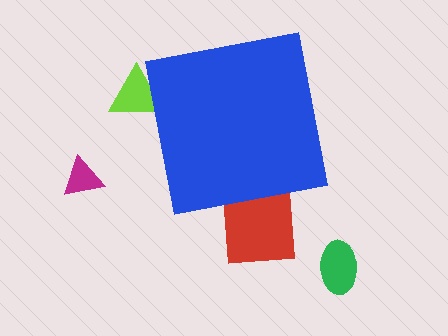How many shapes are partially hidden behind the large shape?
2 shapes are partially hidden.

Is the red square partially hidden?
Yes, the red square is partially hidden behind the blue square.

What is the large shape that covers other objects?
A blue square.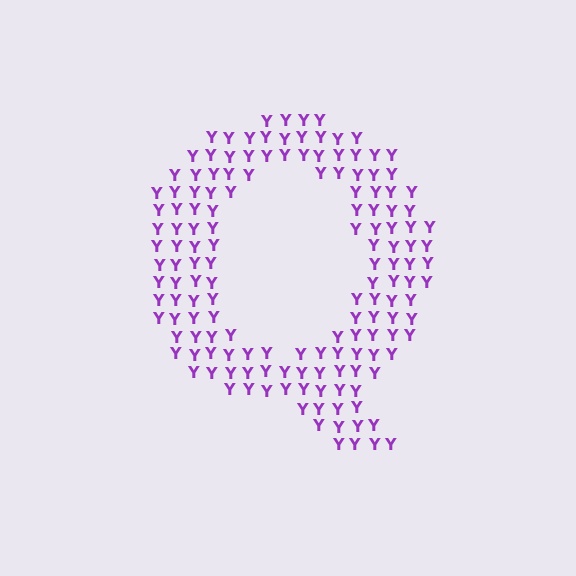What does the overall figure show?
The overall figure shows the letter Q.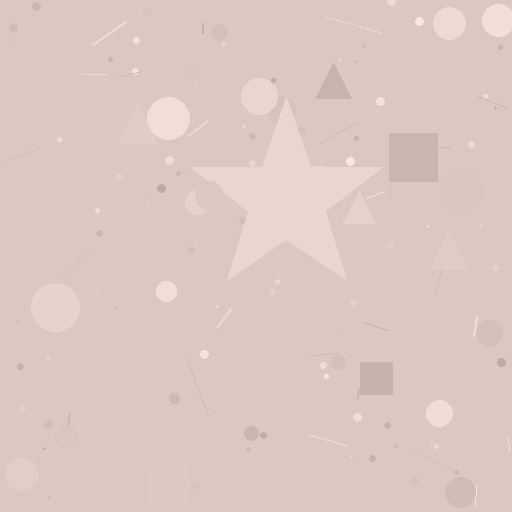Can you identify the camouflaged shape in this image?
The camouflaged shape is a star.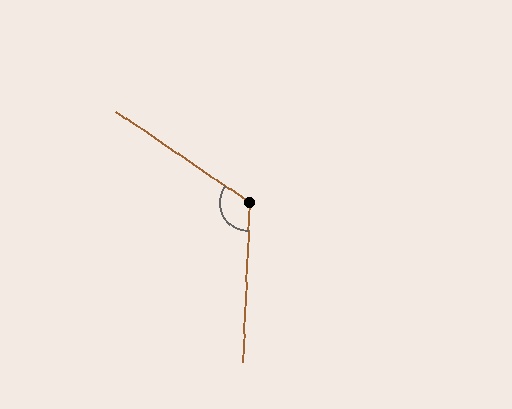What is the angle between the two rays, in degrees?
Approximately 122 degrees.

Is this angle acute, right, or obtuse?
It is obtuse.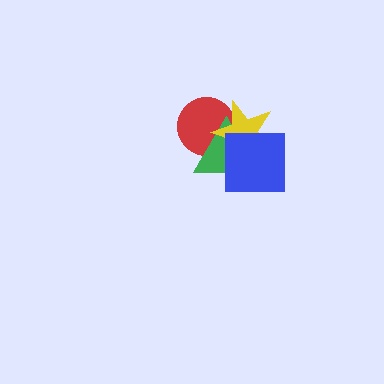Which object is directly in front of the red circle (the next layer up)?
The green triangle is directly in front of the red circle.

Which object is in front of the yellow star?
The blue square is in front of the yellow star.